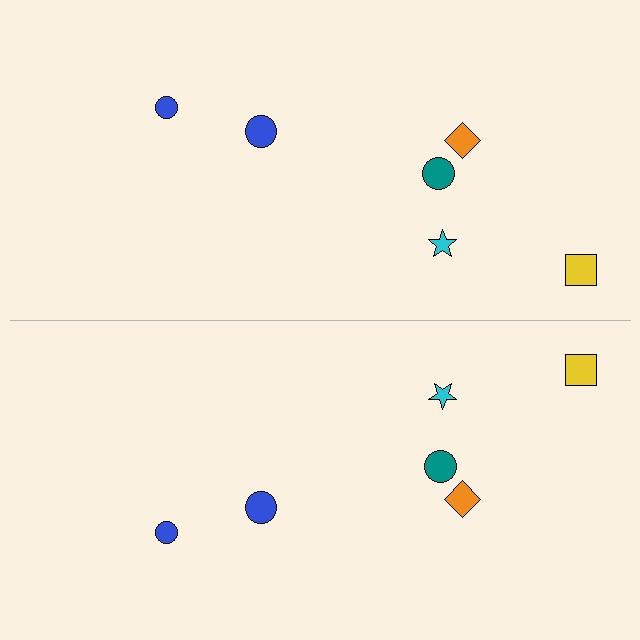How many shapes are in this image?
There are 12 shapes in this image.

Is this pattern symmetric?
Yes, this pattern has bilateral (reflection) symmetry.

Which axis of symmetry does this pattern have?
The pattern has a horizontal axis of symmetry running through the center of the image.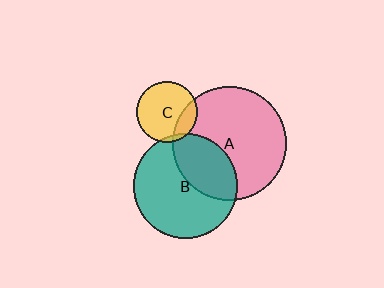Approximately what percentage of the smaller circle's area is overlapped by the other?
Approximately 5%.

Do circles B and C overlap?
Yes.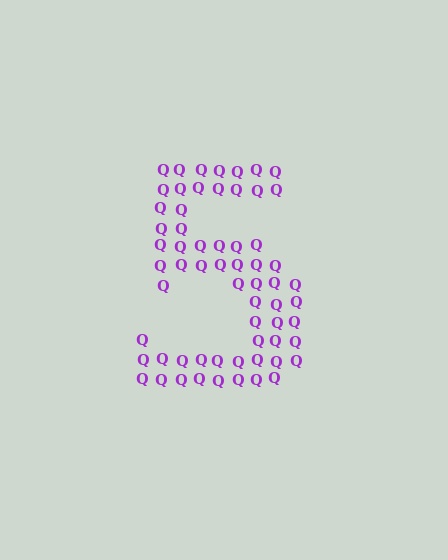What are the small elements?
The small elements are letter Q's.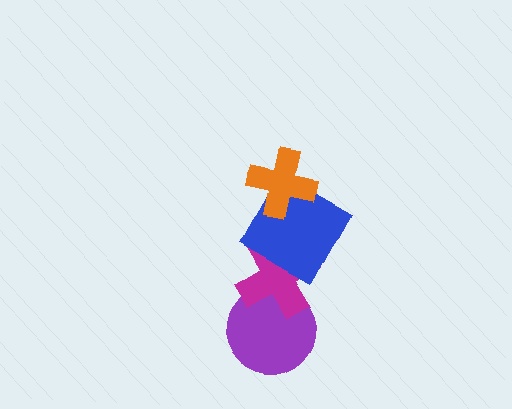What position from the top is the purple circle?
The purple circle is 4th from the top.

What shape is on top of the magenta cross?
The blue square is on top of the magenta cross.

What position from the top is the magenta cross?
The magenta cross is 3rd from the top.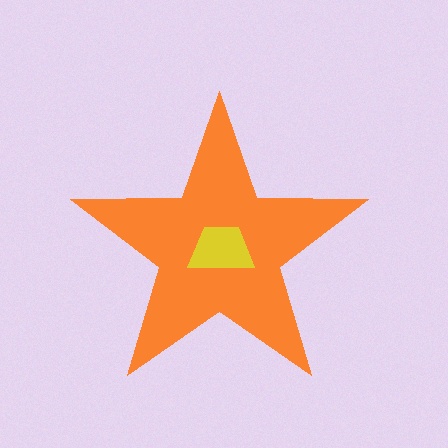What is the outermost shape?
The orange star.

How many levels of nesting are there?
2.